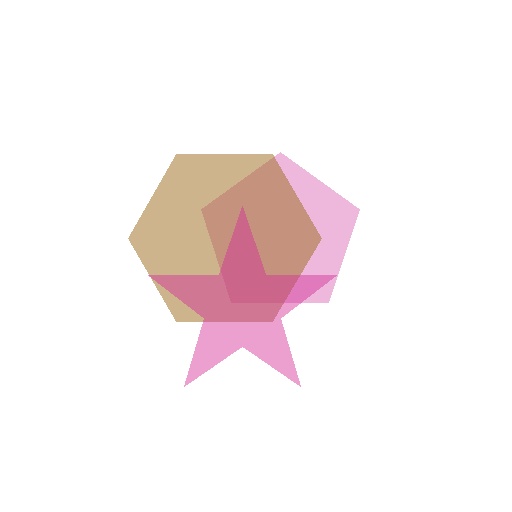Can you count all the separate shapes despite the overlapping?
Yes, there are 3 separate shapes.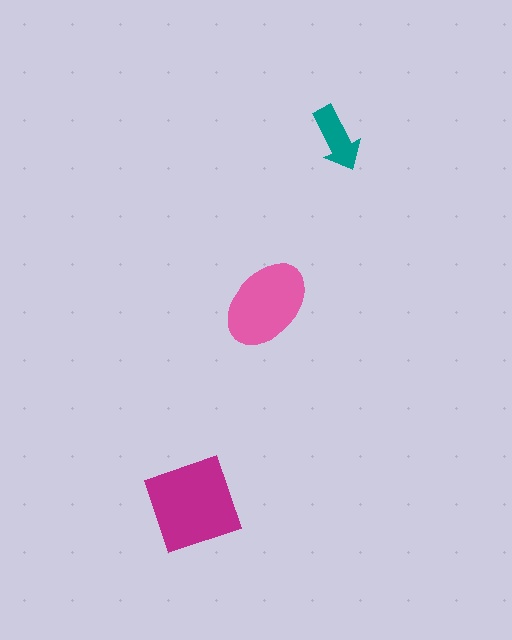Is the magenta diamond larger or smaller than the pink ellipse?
Larger.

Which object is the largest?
The magenta diamond.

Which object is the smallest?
The teal arrow.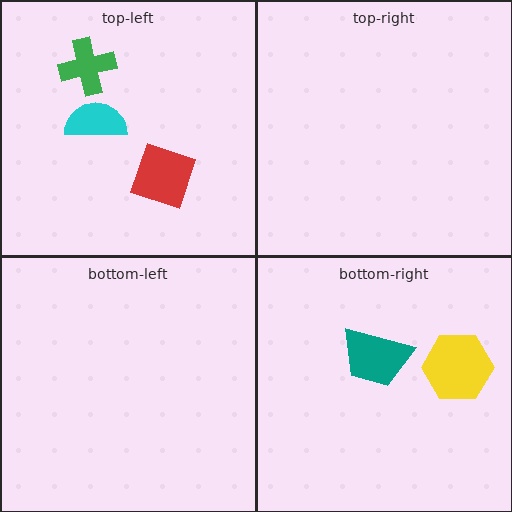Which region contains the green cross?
The top-left region.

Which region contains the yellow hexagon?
The bottom-right region.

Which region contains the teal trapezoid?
The bottom-right region.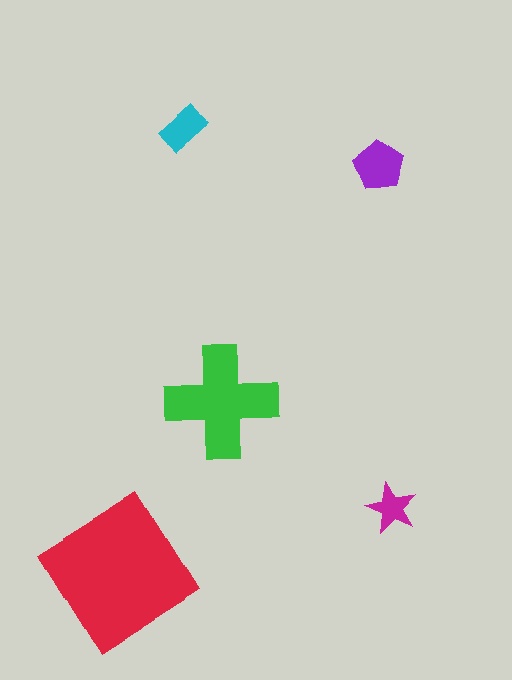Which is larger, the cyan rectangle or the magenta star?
The cyan rectangle.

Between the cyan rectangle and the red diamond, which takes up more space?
The red diamond.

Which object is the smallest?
The magenta star.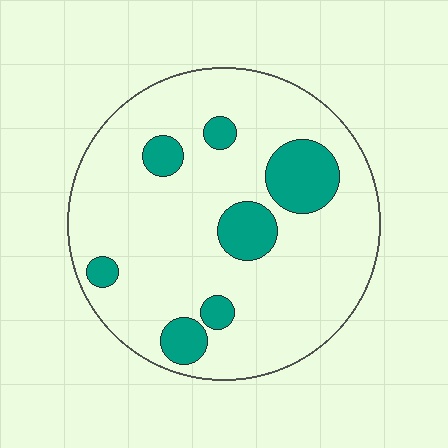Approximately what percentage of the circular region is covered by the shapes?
Approximately 15%.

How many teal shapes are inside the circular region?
7.